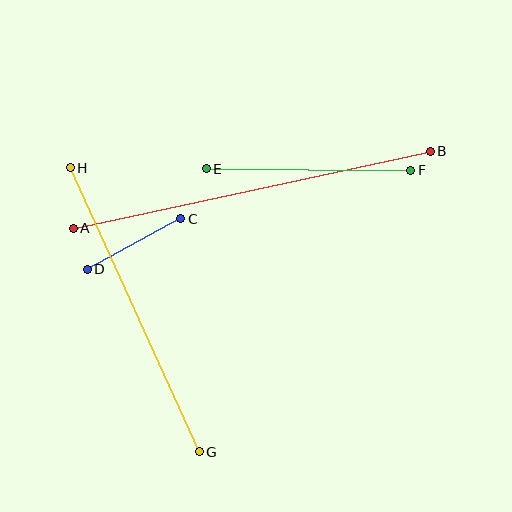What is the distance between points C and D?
The distance is approximately 106 pixels.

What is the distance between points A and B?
The distance is approximately 365 pixels.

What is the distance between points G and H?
The distance is approximately 312 pixels.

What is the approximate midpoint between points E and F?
The midpoint is at approximately (308, 170) pixels.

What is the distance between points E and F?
The distance is approximately 205 pixels.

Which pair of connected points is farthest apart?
Points A and B are farthest apart.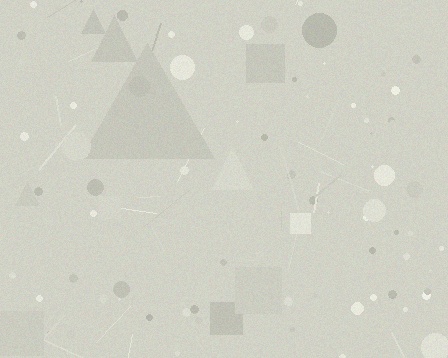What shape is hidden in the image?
A triangle is hidden in the image.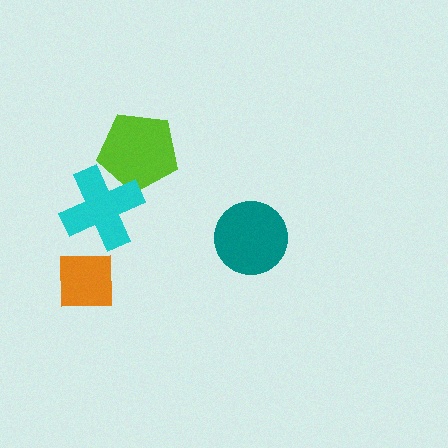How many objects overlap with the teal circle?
0 objects overlap with the teal circle.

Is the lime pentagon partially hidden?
Yes, it is partially covered by another shape.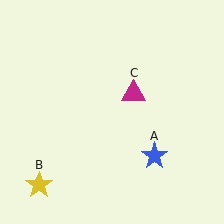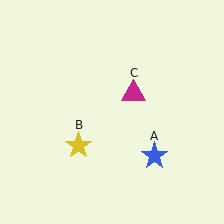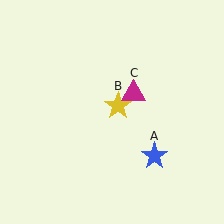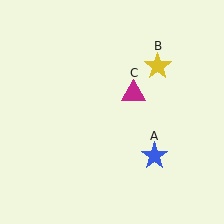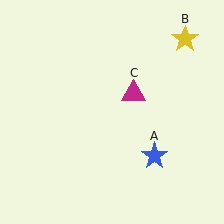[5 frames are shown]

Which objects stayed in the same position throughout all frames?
Blue star (object A) and magenta triangle (object C) remained stationary.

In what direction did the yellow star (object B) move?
The yellow star (object B) moved up and to the right.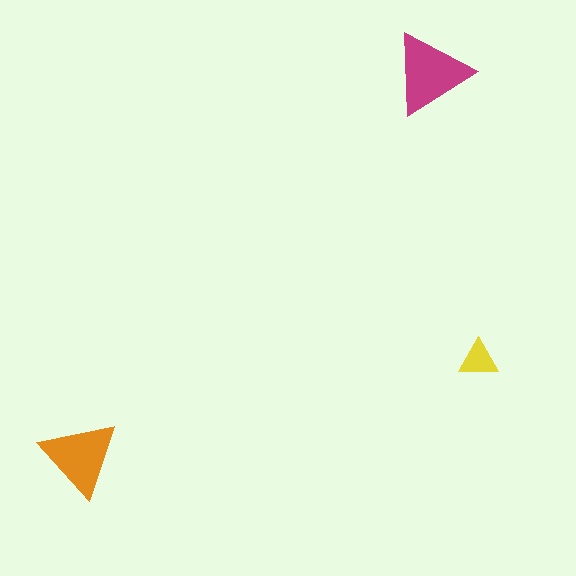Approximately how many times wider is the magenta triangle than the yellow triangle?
About 2 times wider.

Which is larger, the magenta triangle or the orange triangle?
The magenta one.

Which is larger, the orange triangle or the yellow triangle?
The orange one.